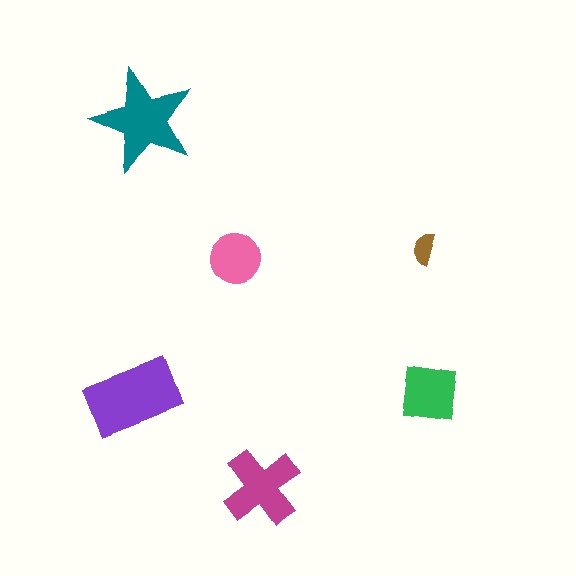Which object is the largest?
The purple rectangle.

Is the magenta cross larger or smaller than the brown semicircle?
Larger.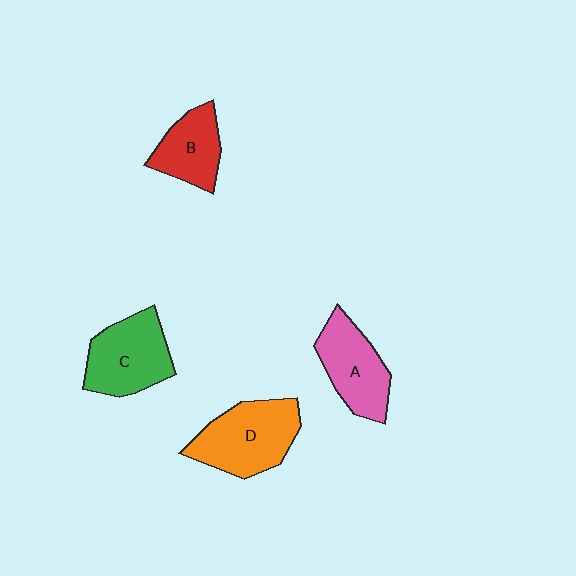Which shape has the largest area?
Shape D (orange).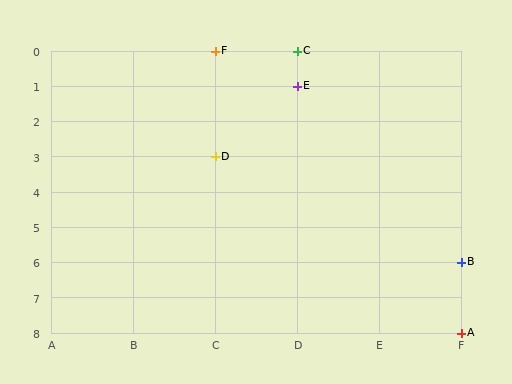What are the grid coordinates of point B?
Point B is at grid coordinates (F, 6).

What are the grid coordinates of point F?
Point F is at grid coordinates (C, 0).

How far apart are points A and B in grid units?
Points A and B are 2 rows apart.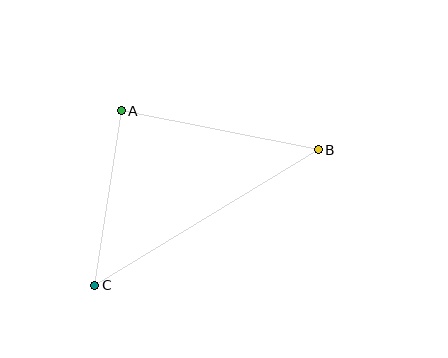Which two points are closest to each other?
Points A and C are closest to each other.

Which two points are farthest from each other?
Points B and C are farthest from each other.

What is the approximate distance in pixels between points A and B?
The distance between A and B is approximately 201 pixels.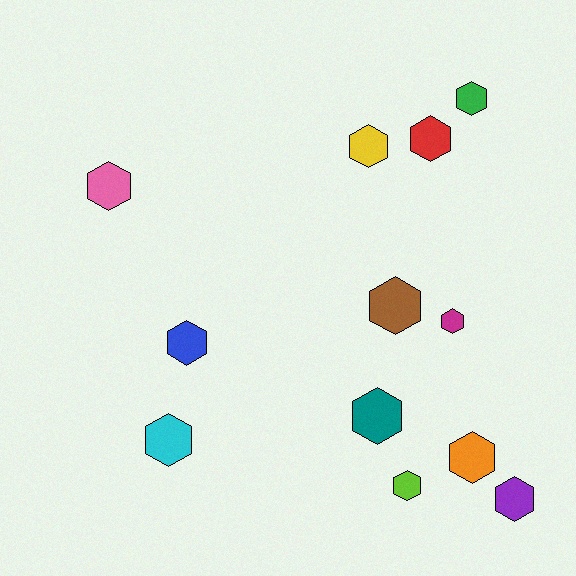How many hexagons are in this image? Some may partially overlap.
There are 12 hexagons.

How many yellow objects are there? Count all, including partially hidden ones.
There is 1 yellow object.